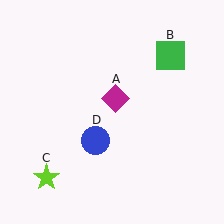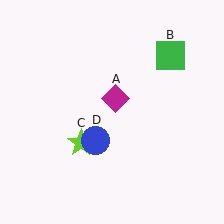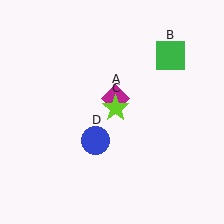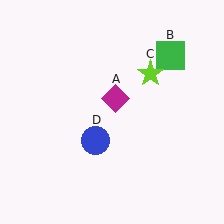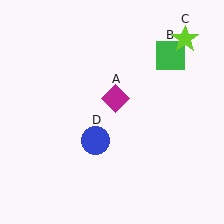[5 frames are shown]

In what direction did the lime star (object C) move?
The lime star (object C) moved up and to the right.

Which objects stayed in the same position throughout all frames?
Magenta diamond (object A) and green square (object B) and blue circle (object D) remained stationary.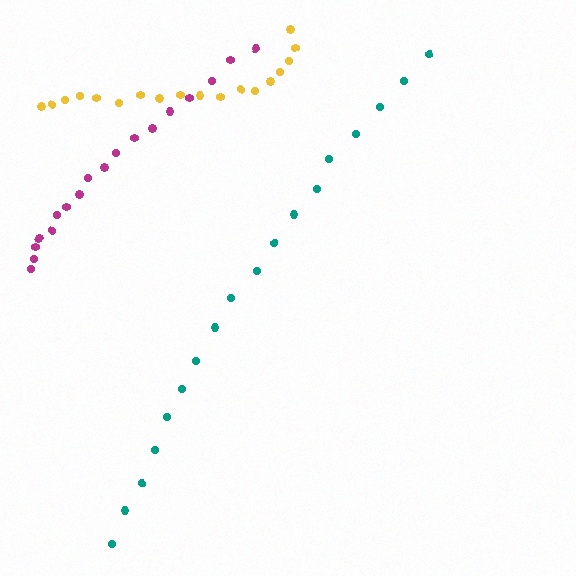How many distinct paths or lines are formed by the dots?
There are 3 distinct paths.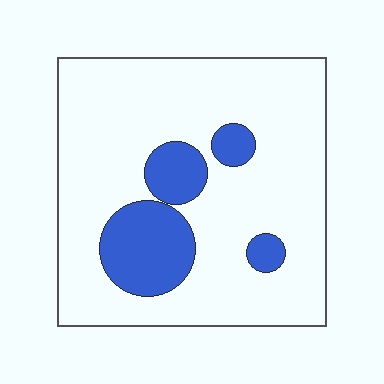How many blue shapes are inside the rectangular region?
4.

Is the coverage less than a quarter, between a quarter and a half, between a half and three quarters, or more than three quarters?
Less than a quarter.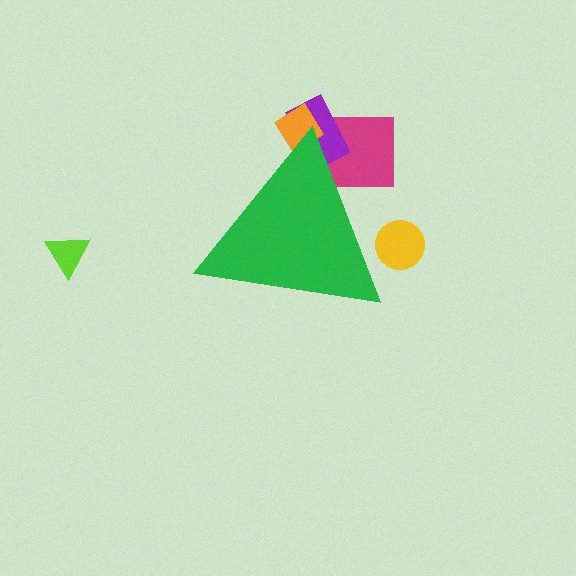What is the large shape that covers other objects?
A green triangle.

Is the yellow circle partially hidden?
Yes, the yellow circle is partially hidden behind the green triangle.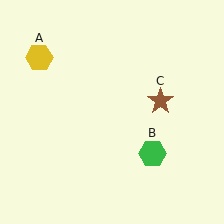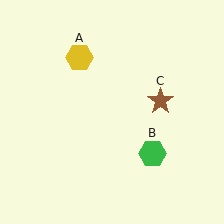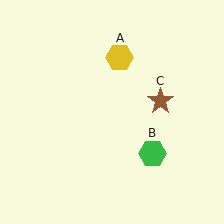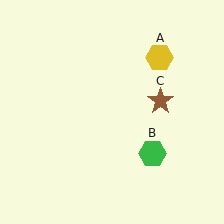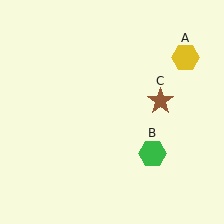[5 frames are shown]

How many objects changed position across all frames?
1 object changed position: yellow hexagon (object A).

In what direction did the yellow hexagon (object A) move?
The yellow hexagon (object A) moved right.